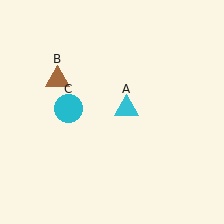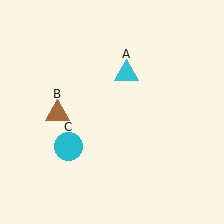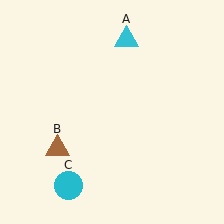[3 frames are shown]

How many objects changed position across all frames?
3 objects changed position: cyan triangle (object A), brown triangle (object B), cyan circle (object C).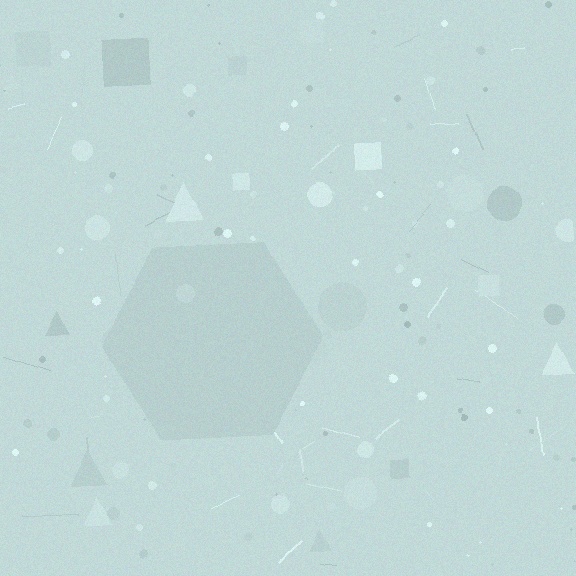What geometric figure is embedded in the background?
A hexagon is embedded in the background.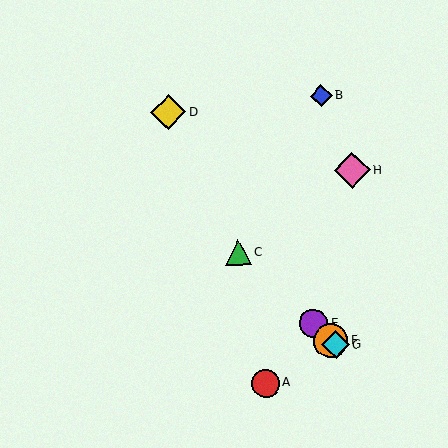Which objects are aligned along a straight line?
Objects C, E, F, G are aligned along a straight line.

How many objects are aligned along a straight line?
4 objects (C, E, F, G) are aligned along a straight line.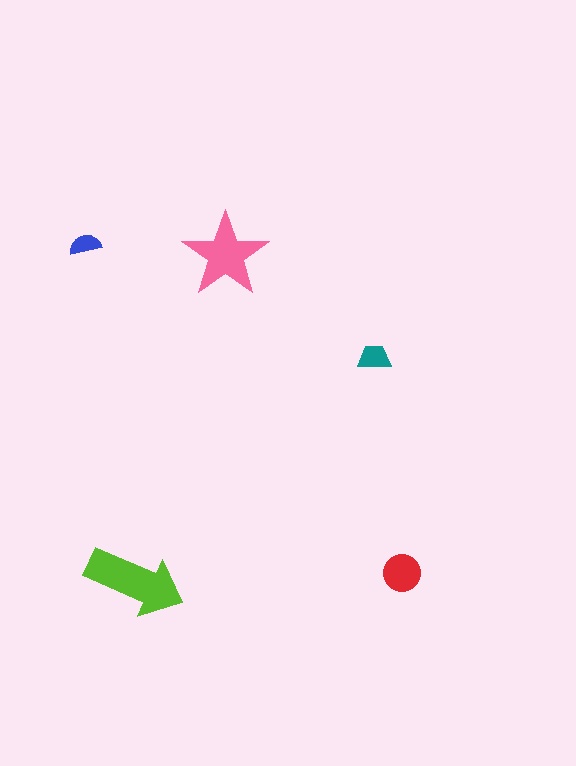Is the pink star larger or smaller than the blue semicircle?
Larger.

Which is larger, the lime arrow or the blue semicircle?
The lime arrow.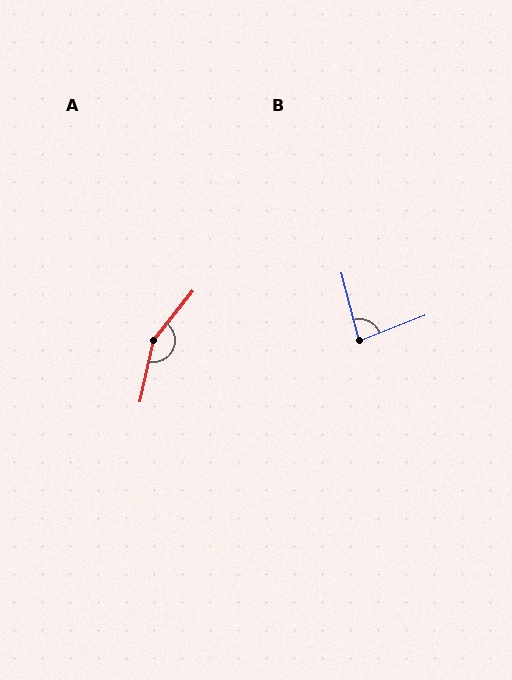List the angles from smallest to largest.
B (83°), A (154°).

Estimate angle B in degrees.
Approximately 83 degrees.